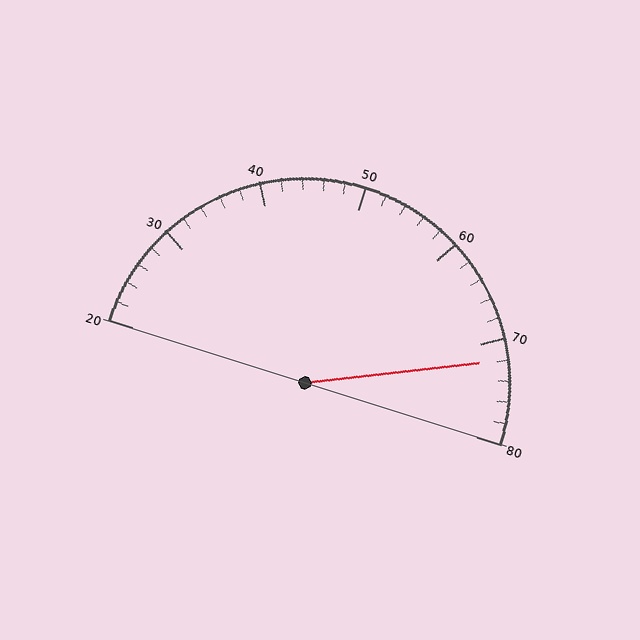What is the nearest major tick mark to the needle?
The nearest major tick mark is 70.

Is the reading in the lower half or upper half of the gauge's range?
The reading is in the upper half of the range (20 to 80).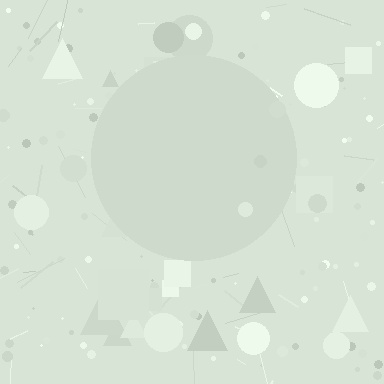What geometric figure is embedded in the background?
A circle is embedded in the background.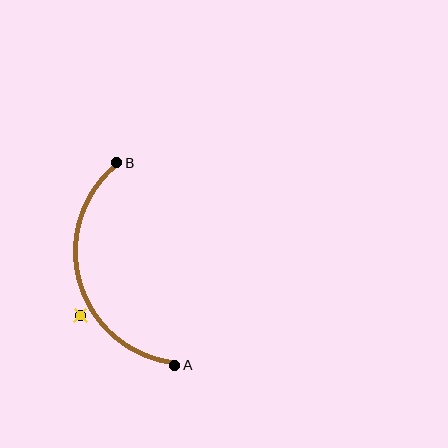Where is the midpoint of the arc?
The arc midpoint is the point on the curve farthest from the straight line joining A and B. It sits to the left of that line.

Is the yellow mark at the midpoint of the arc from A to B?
No — the yellow mark does not lie on the arc at all. It sits slightly outside the curve.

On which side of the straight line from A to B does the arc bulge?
The arc bulges to the left of the straight line connecting A and B.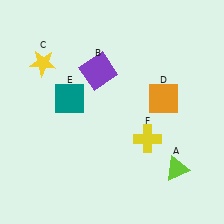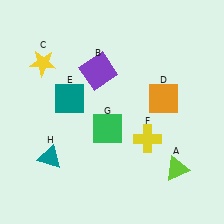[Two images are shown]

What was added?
A green square (G), a teal triangle (H) were added in Image 2.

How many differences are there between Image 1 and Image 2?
There are 2 differences between the two images.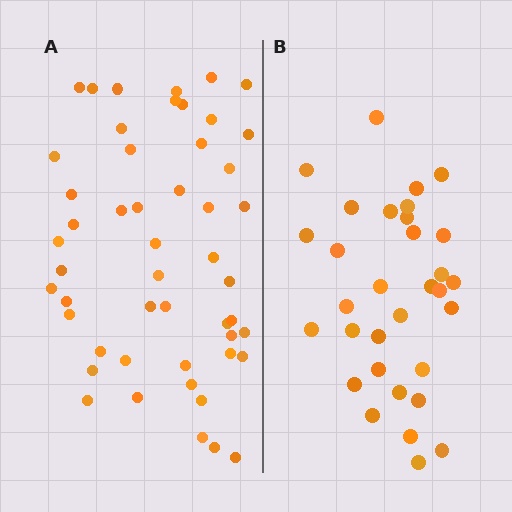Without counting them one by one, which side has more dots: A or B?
Region A (the left region) has more dots.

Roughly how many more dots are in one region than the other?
Region A has approximately 20 more dots than region B.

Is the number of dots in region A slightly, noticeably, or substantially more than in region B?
Region A has substantially more. The ratio is roughly 1.6 to 1.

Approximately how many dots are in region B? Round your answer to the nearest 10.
About 30 dots. (The exact count is 32, which rounds to 30.)